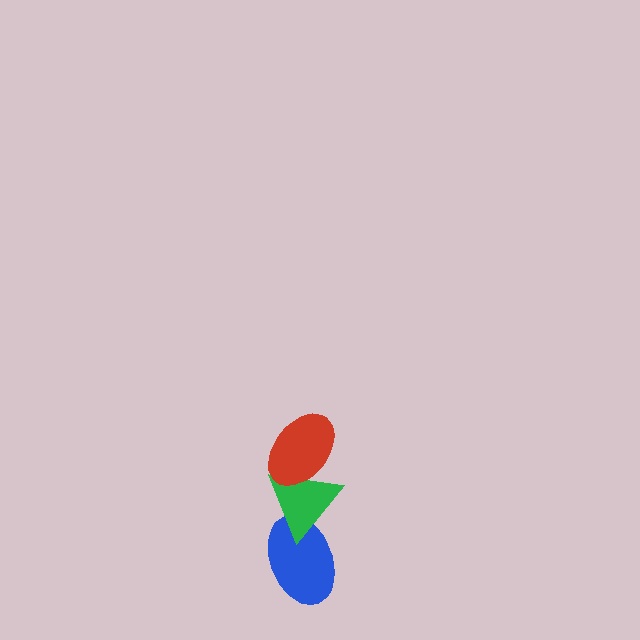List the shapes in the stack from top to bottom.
From top to bottom: the red ellipse, the green triangle, the blue ellipse.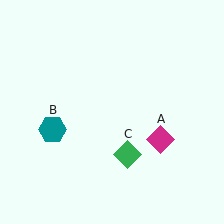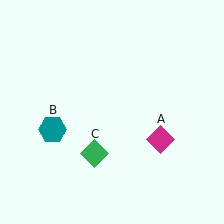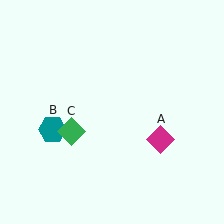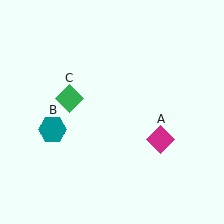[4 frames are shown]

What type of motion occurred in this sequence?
The green diamond (object C) rotated clockwise around the center of the scene.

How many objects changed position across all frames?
1 object changed position: green diamond (object C).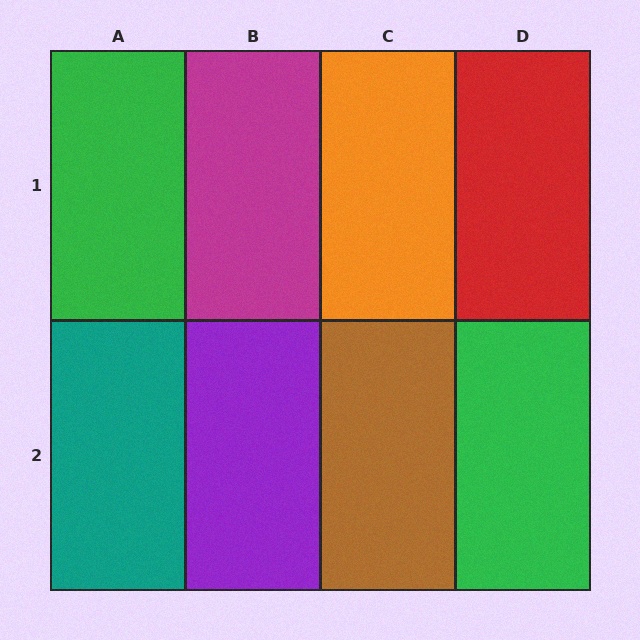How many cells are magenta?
1 cell is magenta.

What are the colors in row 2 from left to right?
Teal, purple, brown, green.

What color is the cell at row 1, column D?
Red.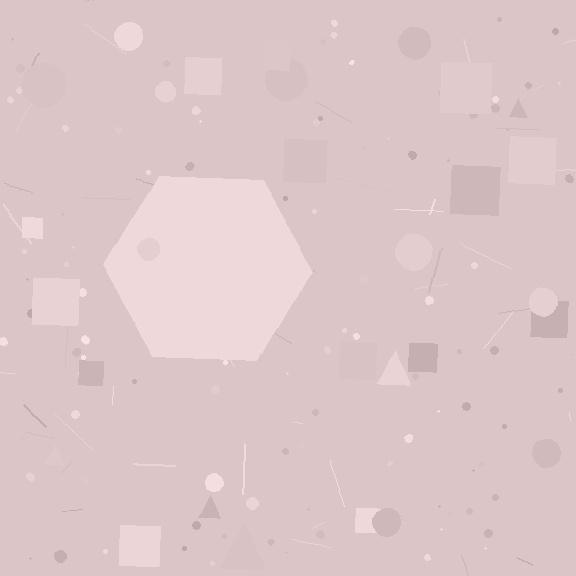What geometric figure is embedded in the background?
A hexagon is embedded in the background.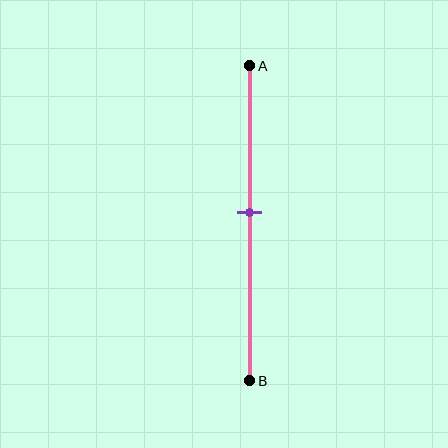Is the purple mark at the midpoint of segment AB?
No, the mark is at about 45% from A, not at the 50% midpoint.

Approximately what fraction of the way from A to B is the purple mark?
The purple mark is approximately 45% of the way from A to B.